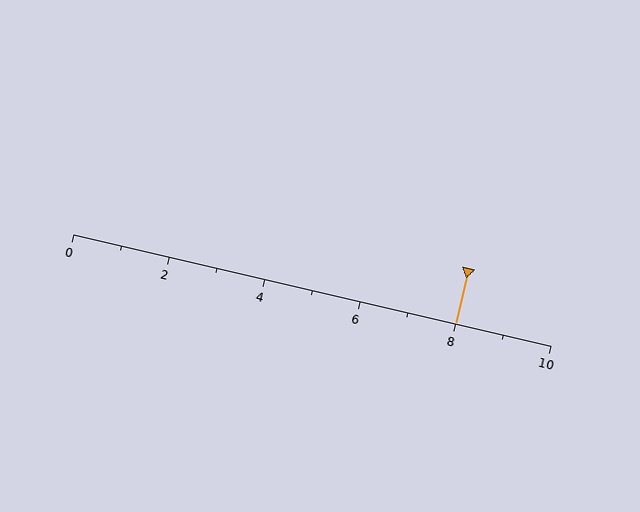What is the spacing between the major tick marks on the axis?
The major ticks are spaced 2 apart.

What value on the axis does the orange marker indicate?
The marker indicates approximately 8.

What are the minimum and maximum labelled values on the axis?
The axis runs from 0 to 10.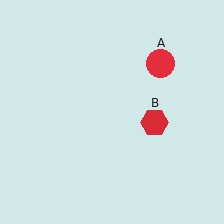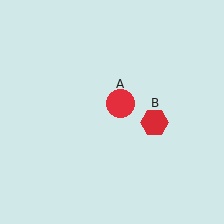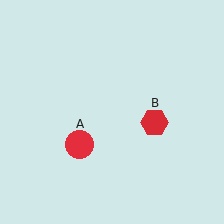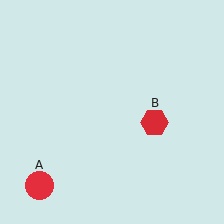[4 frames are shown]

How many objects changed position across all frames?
1 object changed position: red circle (object A).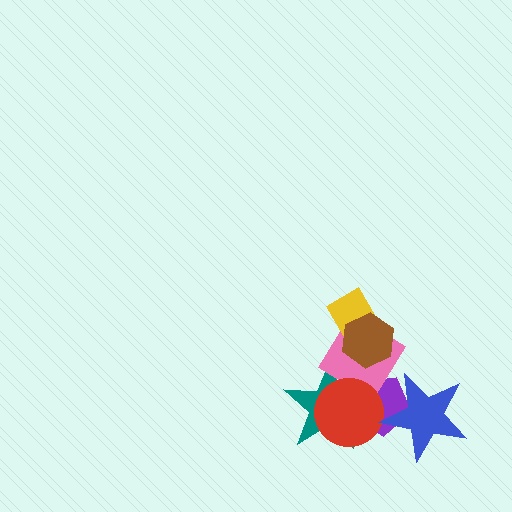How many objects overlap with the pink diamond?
5 objects overlap with the pink diamond.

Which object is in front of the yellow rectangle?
The brown hexagon is in front of the yellow rectangle.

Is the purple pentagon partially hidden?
Yes, it is partially covered by another shape.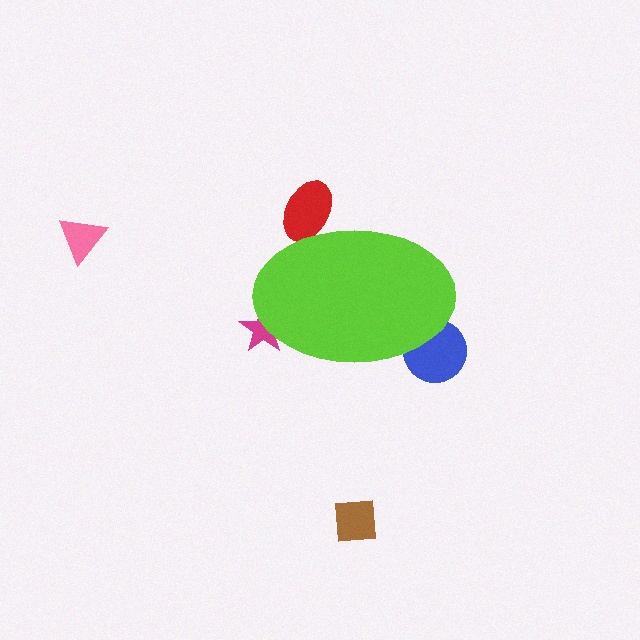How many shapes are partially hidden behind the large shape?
3 shapes are partially hidden.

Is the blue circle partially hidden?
Yes, the blue circle is partially hidden behind the lime ellipse.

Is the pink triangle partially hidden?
No, the pink triangle is fully visible.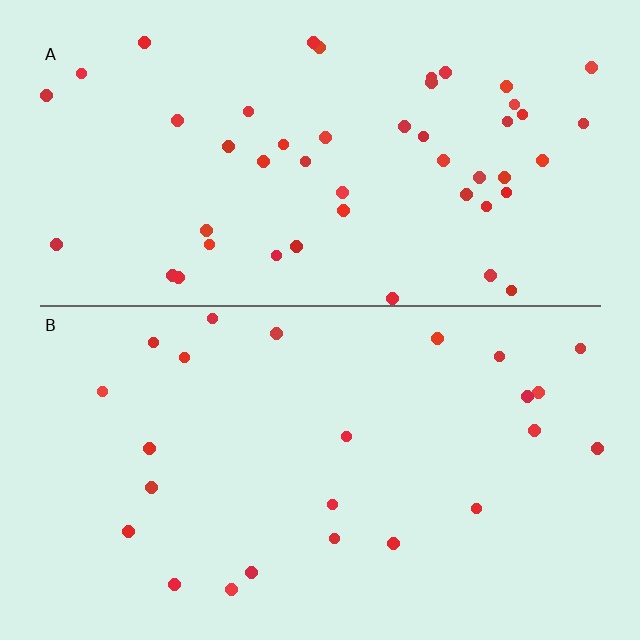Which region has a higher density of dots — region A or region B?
A (the top).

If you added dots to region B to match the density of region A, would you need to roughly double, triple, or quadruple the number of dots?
Approximately double.